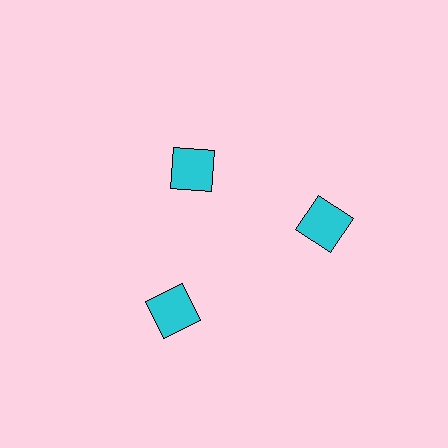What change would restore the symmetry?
The symmetry would be restored by moving it outward, back onto the ring so that all 3 squares sit at equal angles and equal distance from the center.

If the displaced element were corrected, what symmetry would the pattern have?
It would have 3-fold rotational symmetry — the pattern would map onto itself every 120 degrees.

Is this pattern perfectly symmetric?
No. The 3 cyan squares are arranged in a ring, but one element near the 11 o'clock position is pulled inward toward the center, breaking the 3-fold rotational symmetry.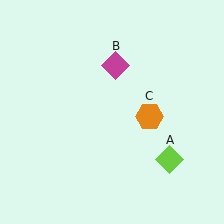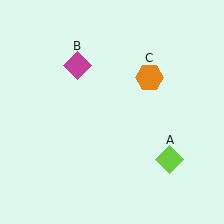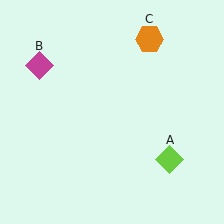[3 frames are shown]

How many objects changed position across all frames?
2 objects changed position: magenta diamond (object B), orange hexagon (object C).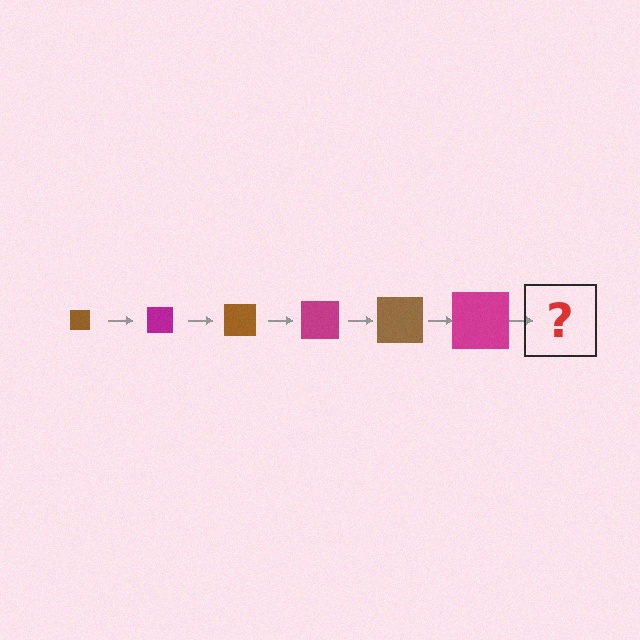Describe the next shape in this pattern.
It should be a brown square, larger than the previous one.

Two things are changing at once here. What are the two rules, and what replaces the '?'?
The two rules are that the square grows larger each step and the color cycles through brown and magenta. The '?' should be a brown square, larger than the previous one.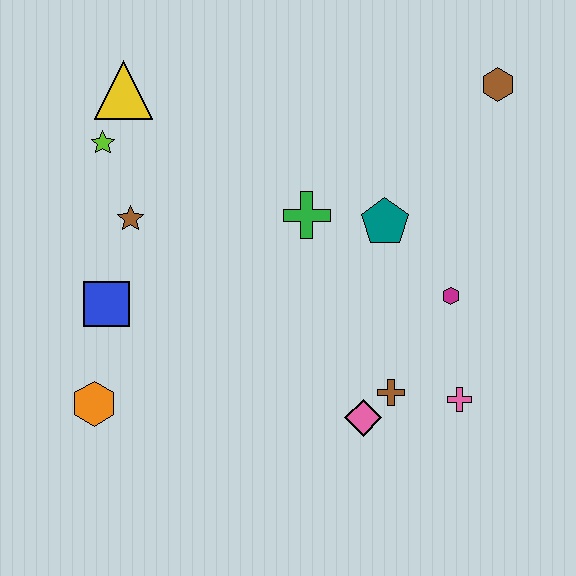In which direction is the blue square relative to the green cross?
The blue square is to the left of the green cross.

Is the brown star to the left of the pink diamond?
Yes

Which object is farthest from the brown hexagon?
The orange hexagon is farthest from the brown hexagon.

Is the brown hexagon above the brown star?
Yes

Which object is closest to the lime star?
The yellow triangle is closest to the lime star.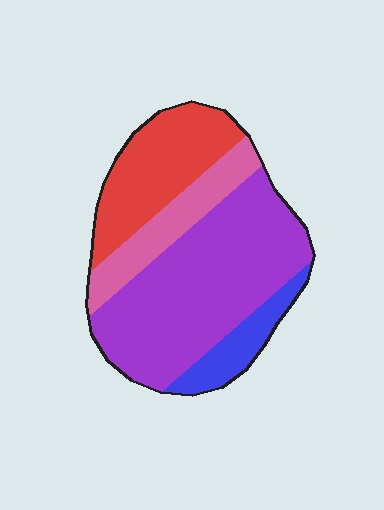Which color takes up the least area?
Blue, at roughly 10%.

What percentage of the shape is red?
Red takes up about one quarter (1/4) of the shape.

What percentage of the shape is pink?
Pink takes up less than a sixth of the shape.